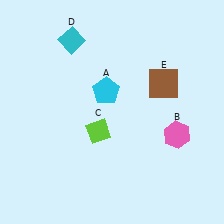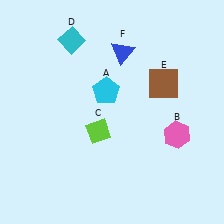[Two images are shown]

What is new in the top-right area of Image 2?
A blue triangle (F) was added in the top-right area of Image 2.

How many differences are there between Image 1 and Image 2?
There is 1 difference between the two images.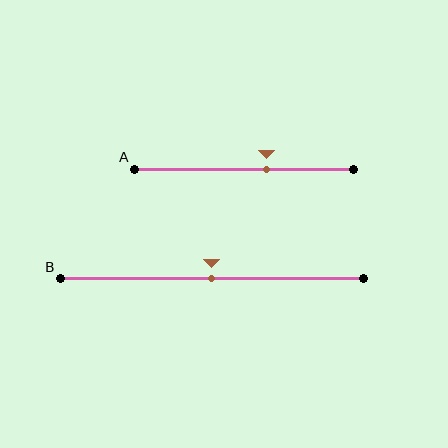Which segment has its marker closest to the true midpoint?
Segment B has its marker closest to the true midpoint.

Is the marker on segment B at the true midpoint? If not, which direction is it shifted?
Yes, the marker on segment B is at the true midpoint.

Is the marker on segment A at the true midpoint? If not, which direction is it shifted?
No, the marker on segment A is shifted to the right by about 10% of the segment length.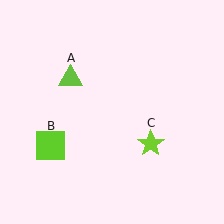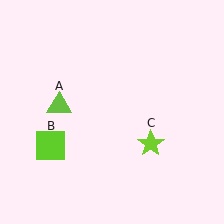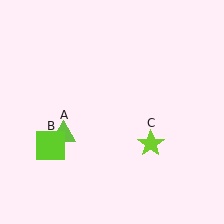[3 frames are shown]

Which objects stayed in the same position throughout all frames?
Lime square (object B) and lime star (object C) remained stationary.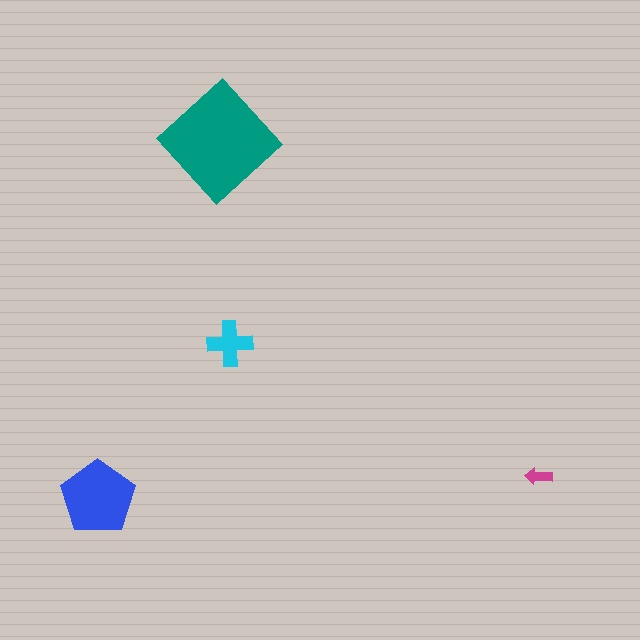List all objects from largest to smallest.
The teal diamond, the blue pentagon, the cyan cross, the magenta arrow.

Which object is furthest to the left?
The blue pentagon is leftmost.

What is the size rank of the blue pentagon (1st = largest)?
2nd.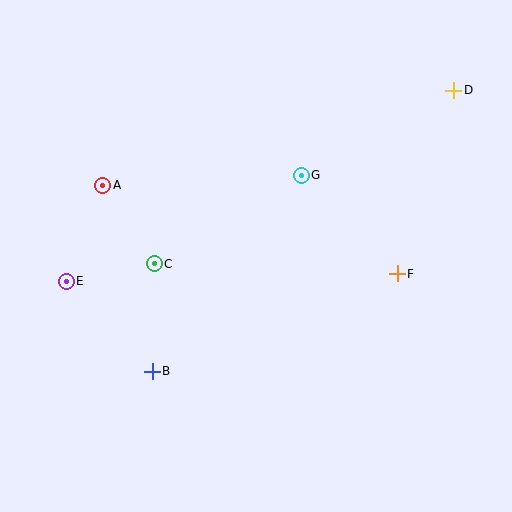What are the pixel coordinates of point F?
Point F is at (397, 274).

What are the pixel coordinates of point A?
Point A is at (103, 185).